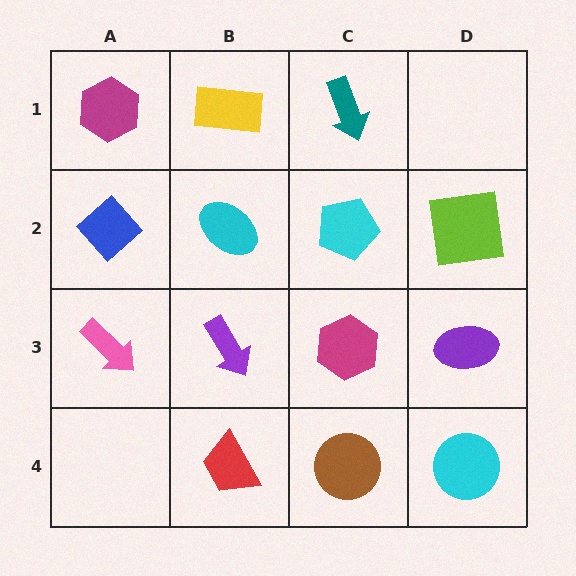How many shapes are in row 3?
4 shapes.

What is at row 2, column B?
A cyan ellipse.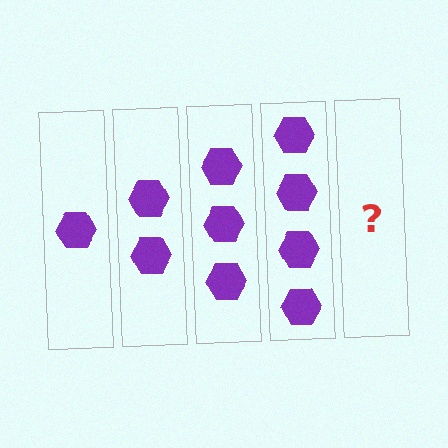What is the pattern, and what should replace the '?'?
The pattern is that each step adds one more hexagon. The '?' should be 5 hexagons.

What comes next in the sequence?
The next element should be 5 hexagons.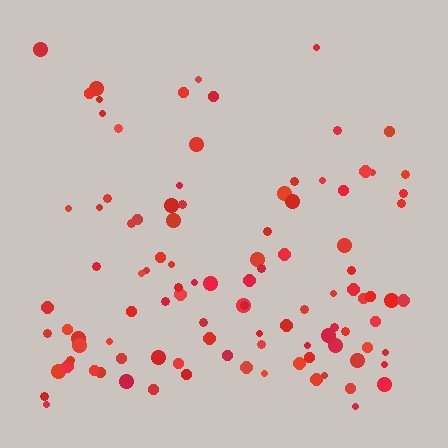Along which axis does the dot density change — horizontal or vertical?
Vertical.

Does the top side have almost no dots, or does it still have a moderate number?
Still a moderate number, just noticeably fewer than the bottom.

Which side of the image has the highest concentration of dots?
The bottom.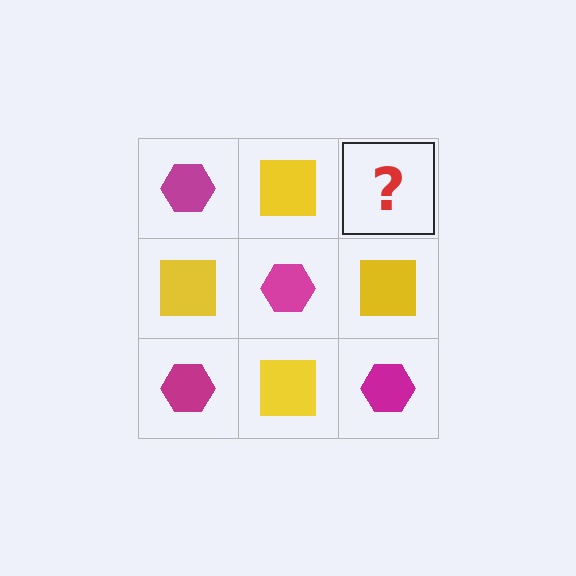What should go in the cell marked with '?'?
The missing cell should contain a magenta hexagon.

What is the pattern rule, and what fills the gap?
The rule is that it alternates magenta hexagon and yellow square in a checkerboard pattern. The gap should be filled with a magenta hexagon.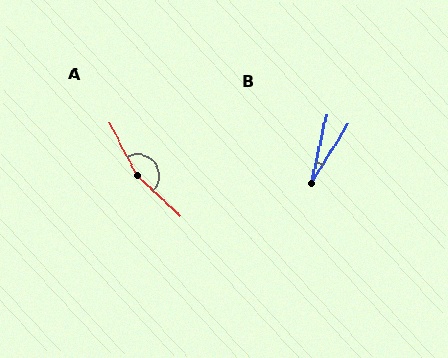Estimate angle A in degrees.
Approximately 161 degrees.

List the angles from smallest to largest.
B (19°), A (161°).